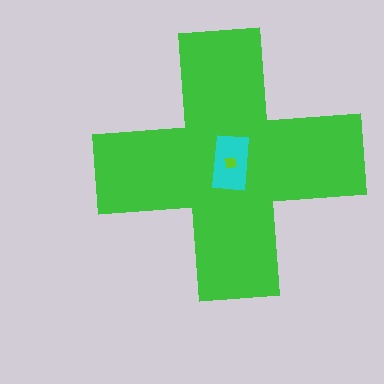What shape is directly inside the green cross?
The cyan rectangle.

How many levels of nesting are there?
3.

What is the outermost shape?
The green cross.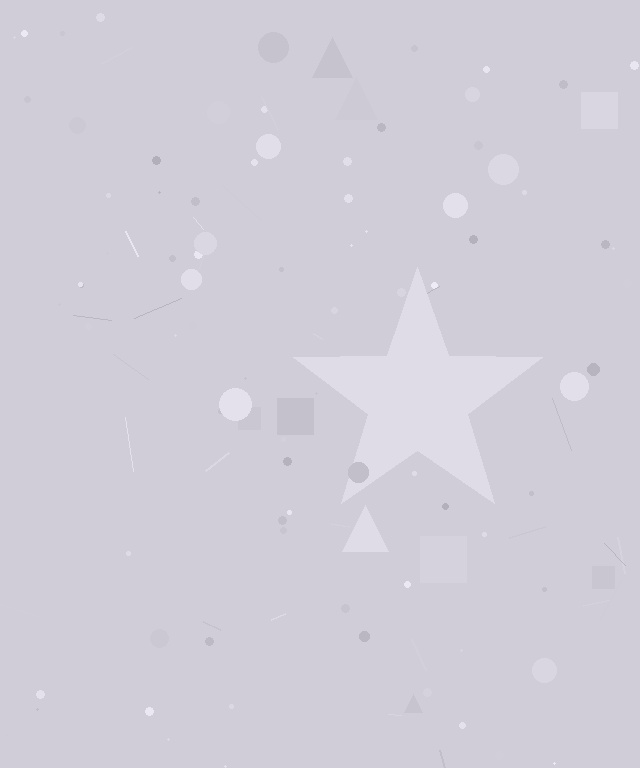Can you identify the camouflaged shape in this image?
The camouflaged shape is a star.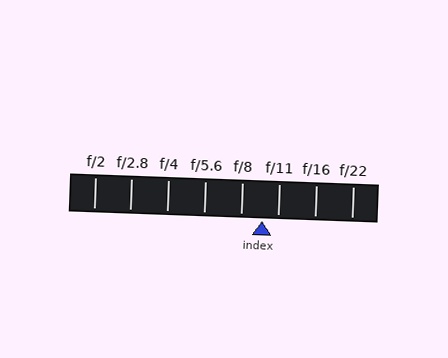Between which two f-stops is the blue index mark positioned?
The index mark is between f/8 and f/11.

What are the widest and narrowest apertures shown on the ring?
The widest aperture shown is f/2 and the narrowest is f/22.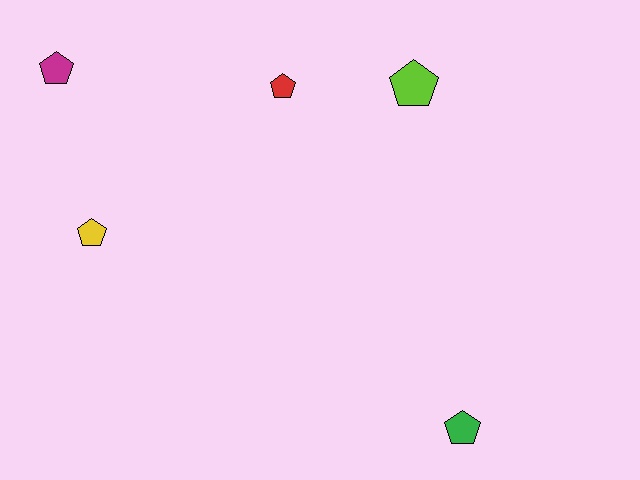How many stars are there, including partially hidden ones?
There are no stars.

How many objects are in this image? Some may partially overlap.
There are 5 objects.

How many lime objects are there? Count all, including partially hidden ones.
There is 1 lime object.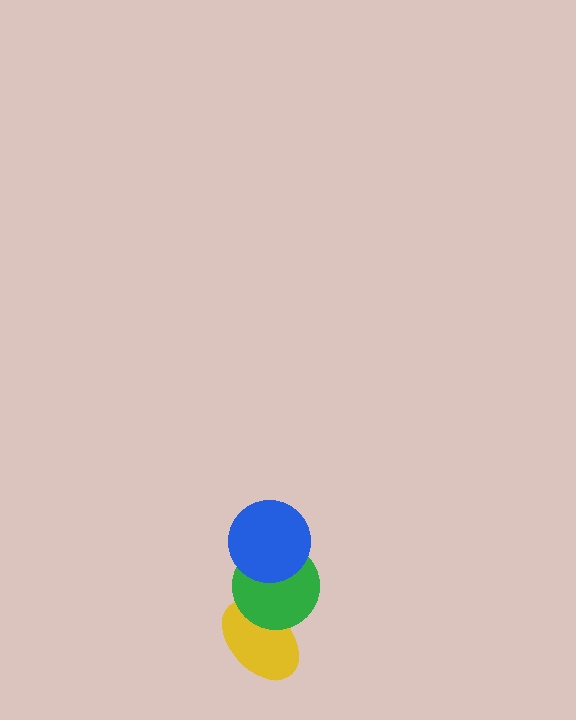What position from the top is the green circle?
The green circle is 2nd from the top.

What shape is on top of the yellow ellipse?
The green circle is on top of the yellow ellipse.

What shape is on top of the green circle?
The blue circle is on top of the green circle.